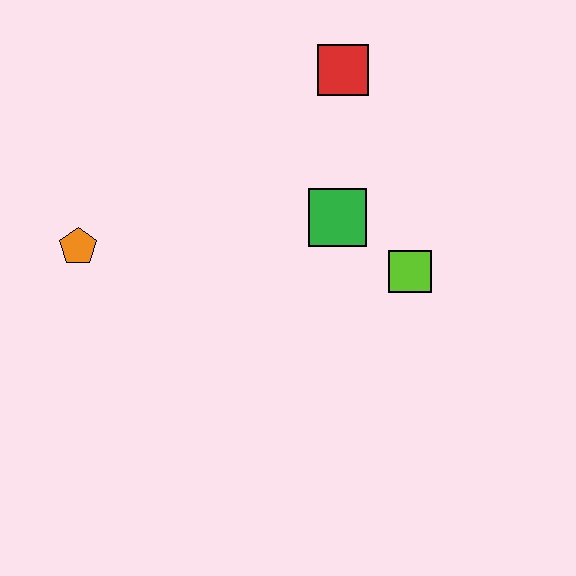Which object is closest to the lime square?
The green square is closest to the lime square.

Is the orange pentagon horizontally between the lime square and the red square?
No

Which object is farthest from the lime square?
The orange pentagon is farthest from the lime square.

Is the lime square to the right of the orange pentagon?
Yes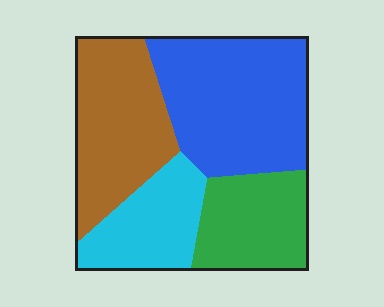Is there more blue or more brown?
Blue.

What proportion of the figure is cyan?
Cyan takes up between a sixth and a third of the figure.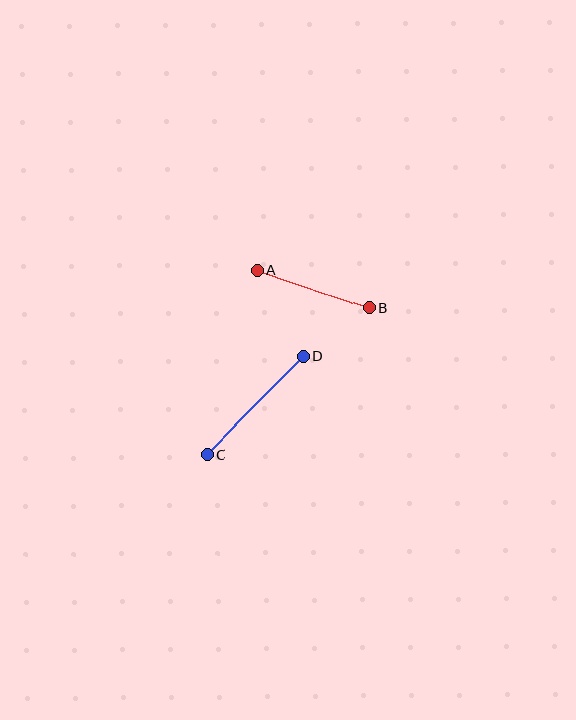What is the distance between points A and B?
The distance is approximately 117 pixels.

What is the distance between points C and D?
The distance is approximately 137 pixels.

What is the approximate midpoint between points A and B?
The midpoint is at approximately (313, 289) pixels.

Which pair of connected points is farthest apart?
Points C and D are farthest apart.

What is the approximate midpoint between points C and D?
The midpoint is at approximately (255, 405) pixels.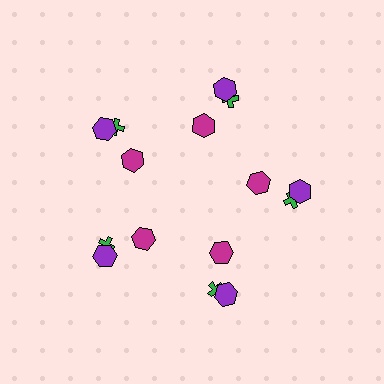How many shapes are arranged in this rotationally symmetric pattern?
There are 15 shapes, arranged in 5 groups of 3.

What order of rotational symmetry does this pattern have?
This pattern has 5-fold rotational symmetry.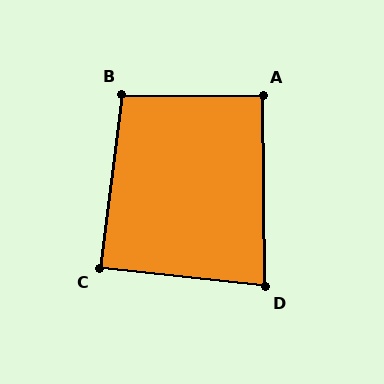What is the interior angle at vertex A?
Approximately 91 degrees (approximately right).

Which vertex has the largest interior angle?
B, at approximately 97 degrees.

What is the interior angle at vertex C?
Approximately 89 degrees (approximately right).